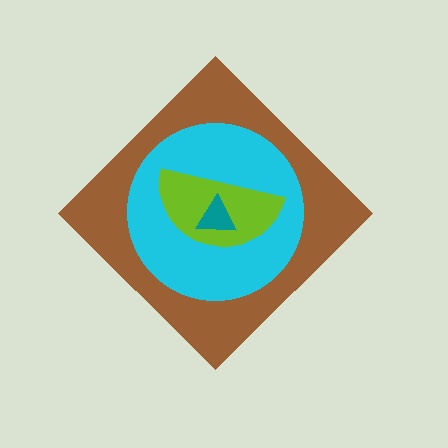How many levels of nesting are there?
4.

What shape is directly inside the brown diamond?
The cyan circle.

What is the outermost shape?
The brown diamond.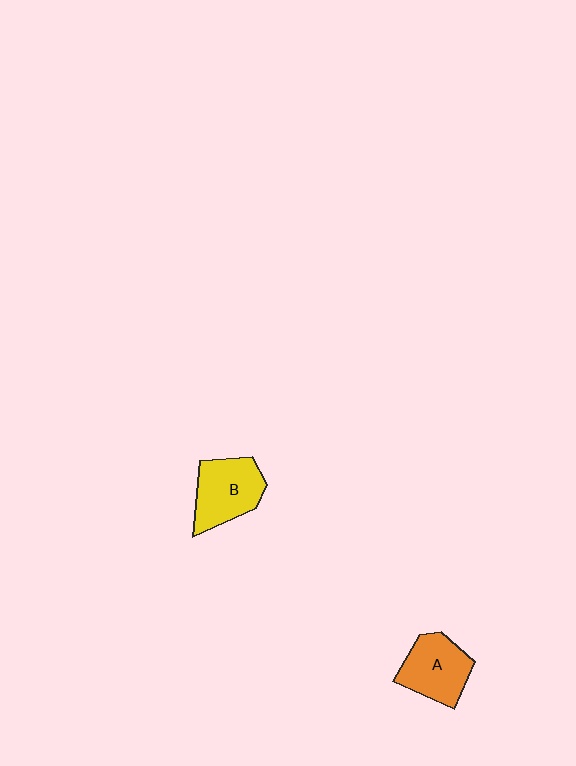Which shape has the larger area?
Shape B (yellow).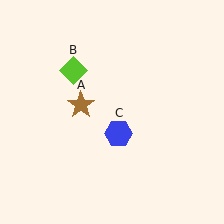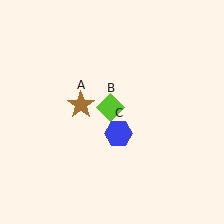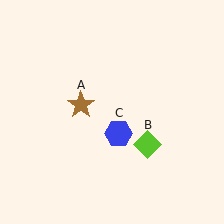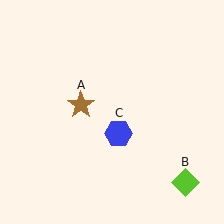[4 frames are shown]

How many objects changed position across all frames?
1 object changed position: lime diamond (object B).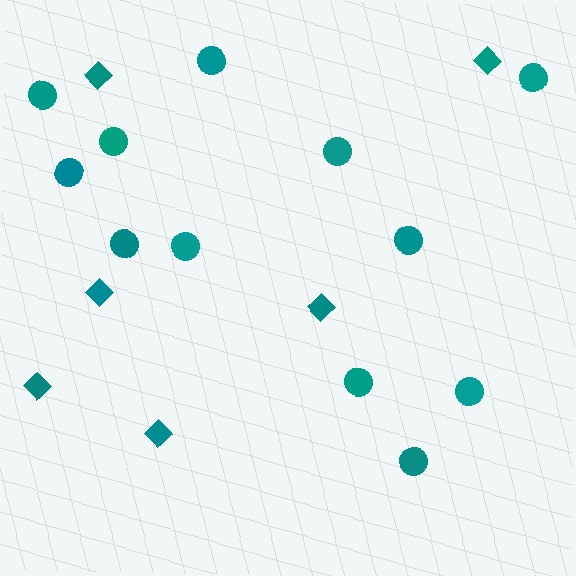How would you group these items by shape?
There are 2 groups: one group of circles (12) and one group of diamonds (6).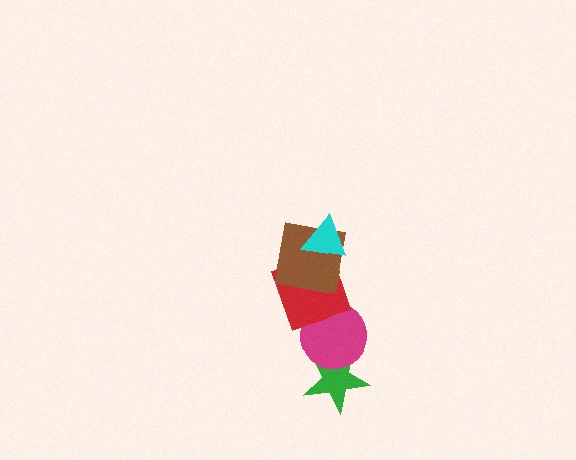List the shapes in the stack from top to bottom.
From top to bottom: the cyan triangle, the brown square, the red square, the magenta circle, the green star.